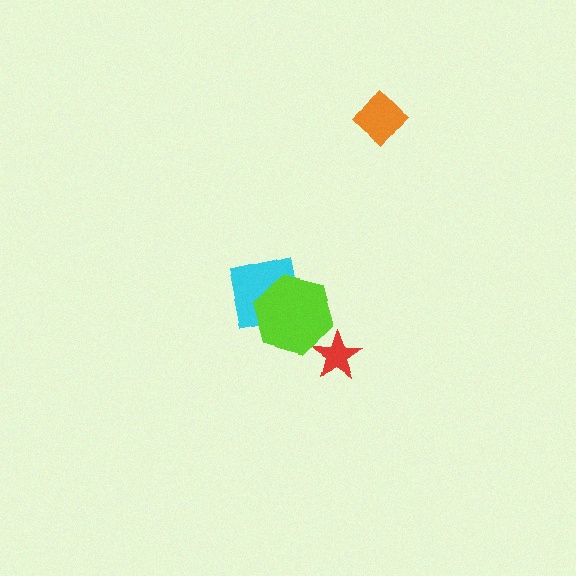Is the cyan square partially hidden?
Yes, it is partially covered by another shape.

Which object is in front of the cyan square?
The lime hexagon is in front of the cyan square.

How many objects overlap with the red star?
1 object overlaps with the red star.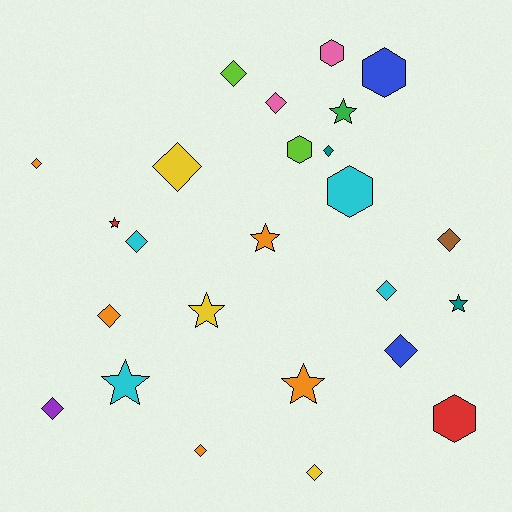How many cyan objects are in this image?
There are 4 cyan objects.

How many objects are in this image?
There are 25 objects.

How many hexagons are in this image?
There are 5 hexagons.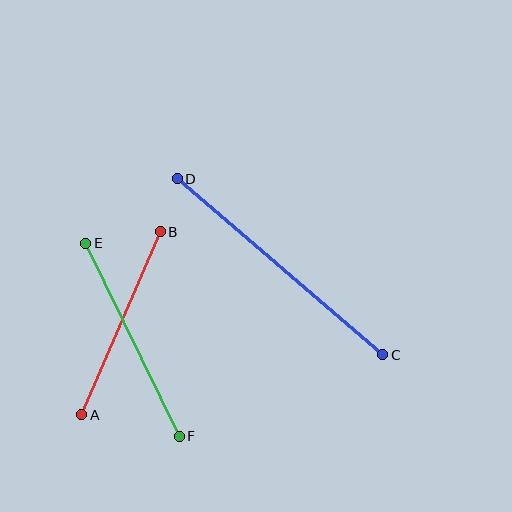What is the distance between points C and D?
The distance is approximately 271 pixels.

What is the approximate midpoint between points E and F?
The midpoint is at approximately (133, 340) pixels.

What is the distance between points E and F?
The distance is approximately 214 pixels.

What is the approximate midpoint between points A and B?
The midpoint is at approximately (121, 323) pixels.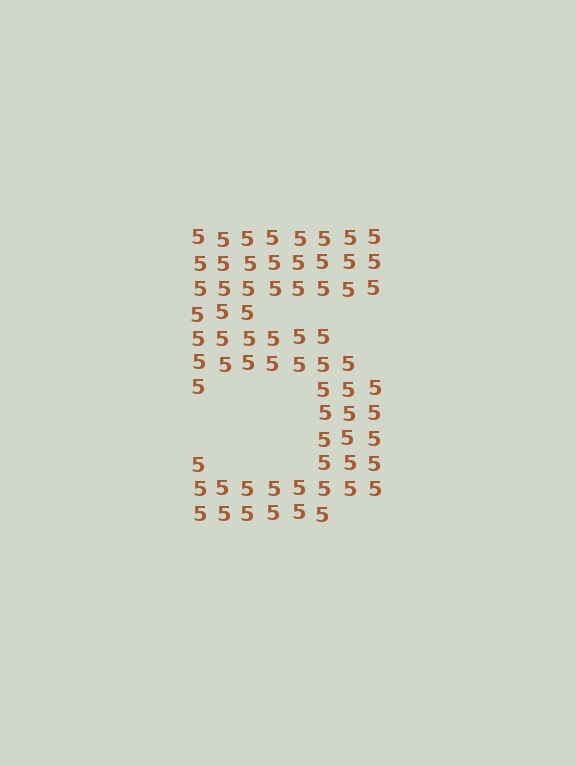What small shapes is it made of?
It is made of small digit 5's.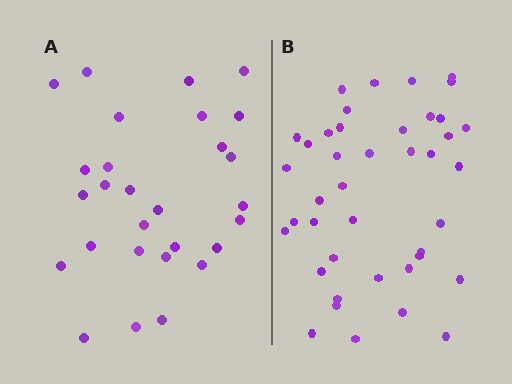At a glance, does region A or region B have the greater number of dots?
Region B (the right region) has more dots.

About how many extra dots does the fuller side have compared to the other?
Region B has approximately 15 more dots than region A.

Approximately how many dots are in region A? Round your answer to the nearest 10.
About 30 dots. (The exact count is 28, which rounds to 30.)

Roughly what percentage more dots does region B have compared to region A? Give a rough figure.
About 45% more.